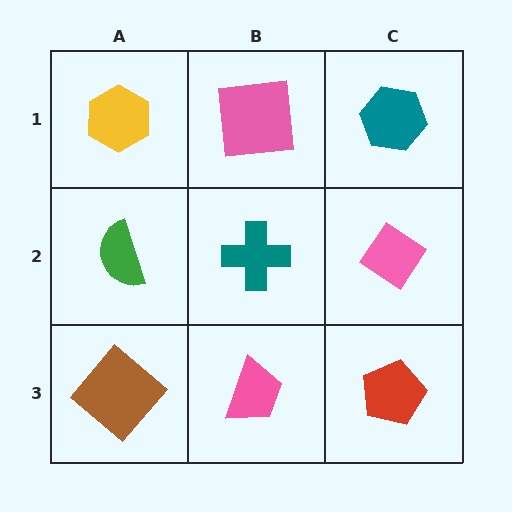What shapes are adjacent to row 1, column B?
A teal cross (row 2, column B), a yellow hexagon (row 1, column A), a teal hexagon (row 1, column C).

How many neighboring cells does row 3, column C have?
2.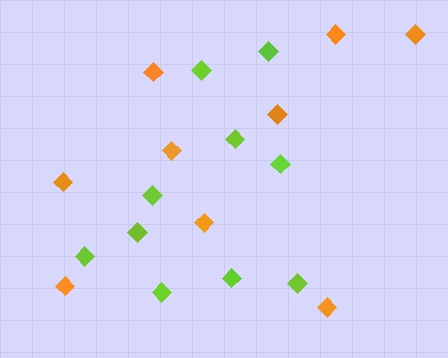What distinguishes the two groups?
There are 2 groups: one group of orange diamonds (9) and one group of lime diamonds (10).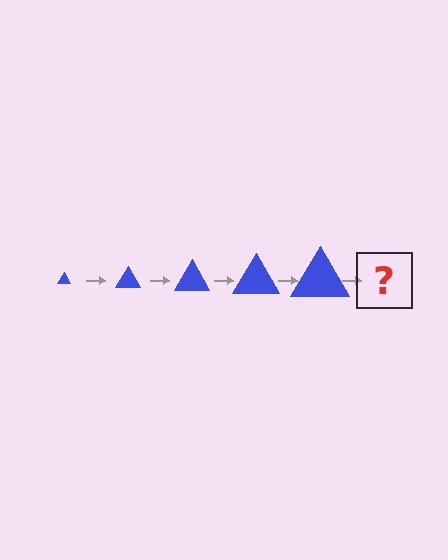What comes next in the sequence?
The next element should be a blue triangle, larger than the previous one.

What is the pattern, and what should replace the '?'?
The pattern is that the triangle gets progressively larger each step. The '?' should be a blue triangle, larger than the previous one.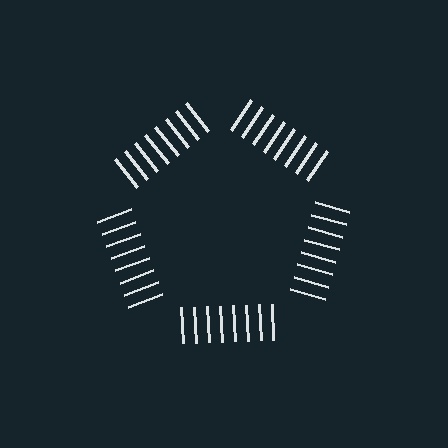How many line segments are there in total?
40 — 8 along each of the 5 edges.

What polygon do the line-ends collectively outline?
An illusory pentagon — the line segments terminate on its edges but no continuous stroke is drawn.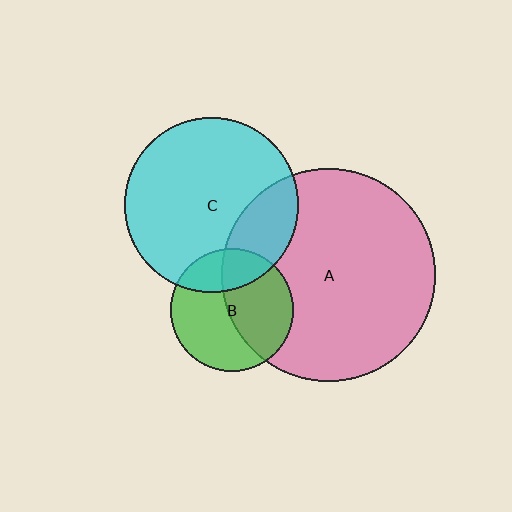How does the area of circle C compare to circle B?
Approximately 2.0 times.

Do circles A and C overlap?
Yes.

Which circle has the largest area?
Circle A (pink).